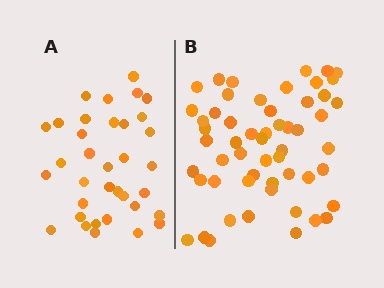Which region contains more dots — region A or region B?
Region B (the right region) has more dots.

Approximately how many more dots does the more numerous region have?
Region B has approximately 20 more dots than region A.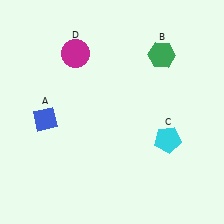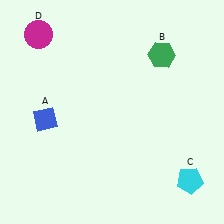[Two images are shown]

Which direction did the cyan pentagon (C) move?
The cyan pentagon (C) moved down.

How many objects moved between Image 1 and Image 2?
2 objects moved between the two images.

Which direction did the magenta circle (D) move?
The magenta circle (D) moved left.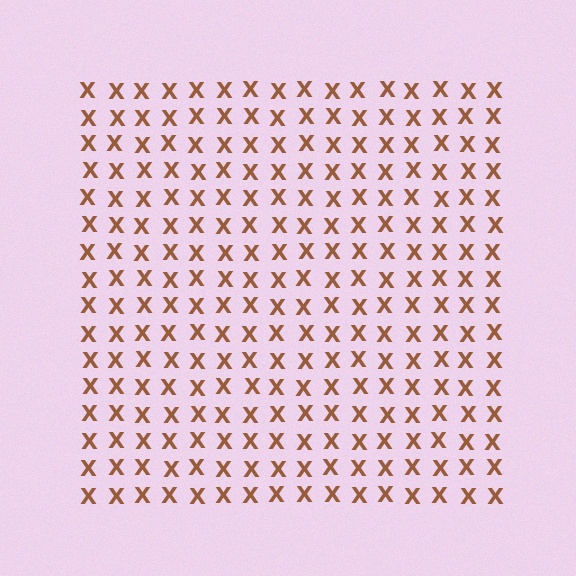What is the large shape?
The large shape is a square.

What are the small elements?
The small elements are letter X's.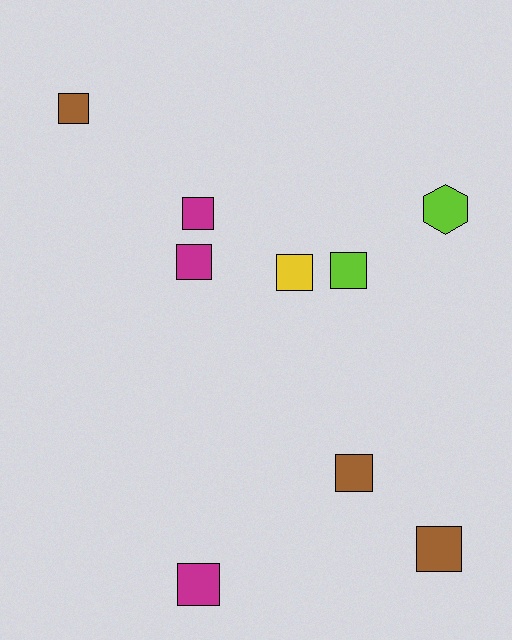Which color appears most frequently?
Brown, with 3 objects.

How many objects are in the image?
There are 9 objects.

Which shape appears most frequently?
Square, with 8 objects.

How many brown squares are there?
There are 3 brown squares.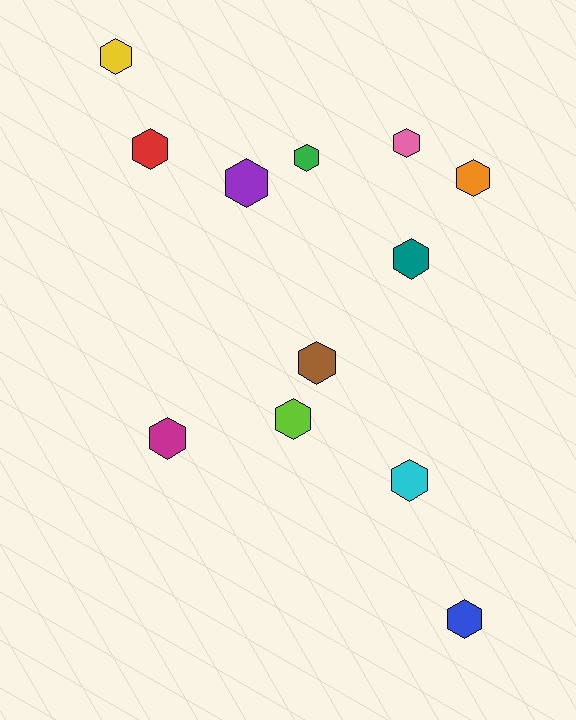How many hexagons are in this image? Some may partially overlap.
There are 12 hexagons.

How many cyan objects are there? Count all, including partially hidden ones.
There is 1 cyan object.